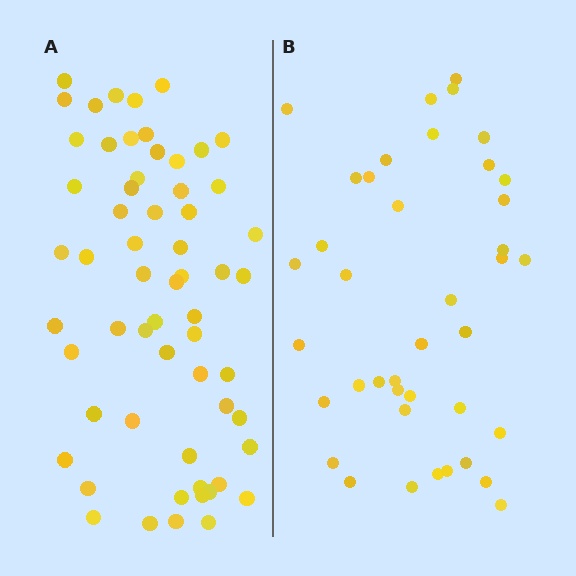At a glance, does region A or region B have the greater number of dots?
Region A (the left region) has more dots.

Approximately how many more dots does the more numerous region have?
Region A has approximately 20 more dots than region B.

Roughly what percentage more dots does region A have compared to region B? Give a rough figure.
About 50% more.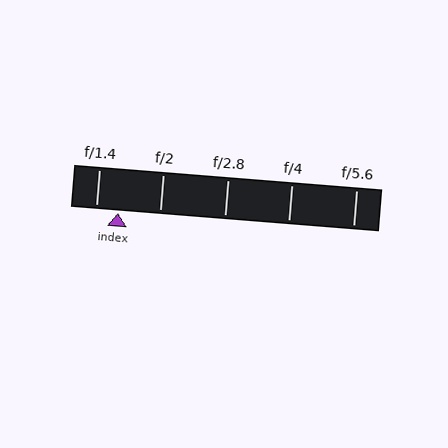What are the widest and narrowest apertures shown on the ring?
The widest aperture shown is f/1.4 and the narrowest is f/5.6.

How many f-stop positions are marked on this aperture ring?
There are 5 f-stop positions marked.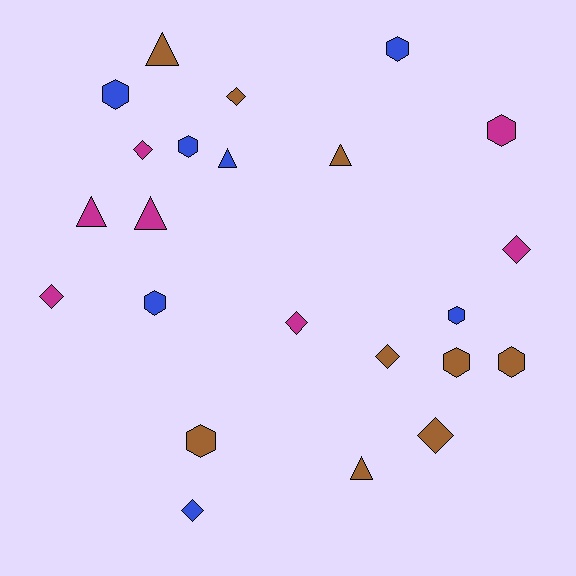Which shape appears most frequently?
Hexagon, with 9 objects.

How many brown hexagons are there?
There are 3 brown hexagons.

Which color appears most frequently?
Brown, with 9 objects.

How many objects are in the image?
There are 23 objects.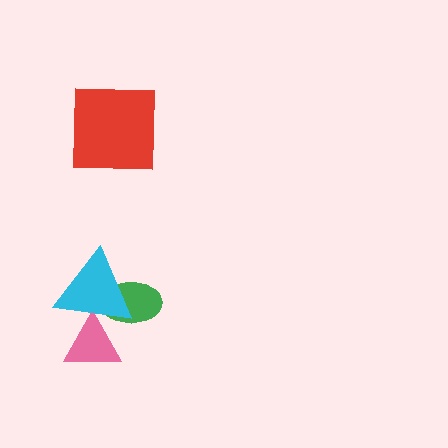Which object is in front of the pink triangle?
The cyan triangle is in front of the pink triangle.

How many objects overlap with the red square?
0 objects overlap with the red square.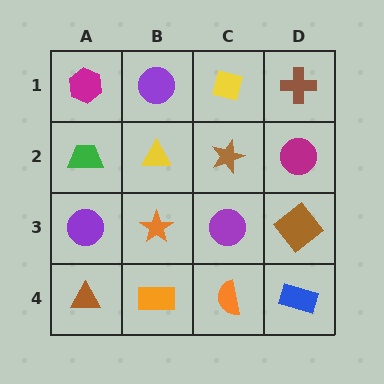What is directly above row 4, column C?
A purple circle.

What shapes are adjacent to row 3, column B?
A yellow triangle (row 2, column B), an orange rectangle (row 4, column B), a purple circle (row 3, column A), a purple circle (row 3, column C).